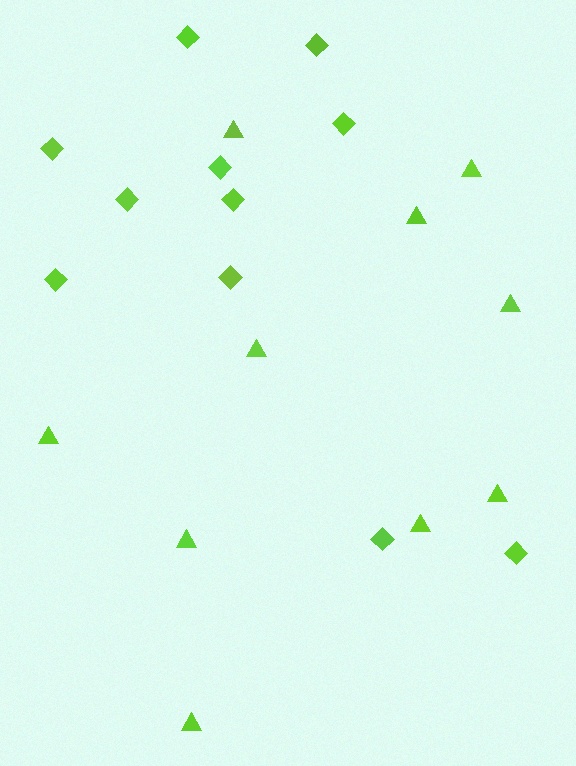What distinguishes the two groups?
There are 2 groups: one group of triangles (10) and one group of diamonds (11).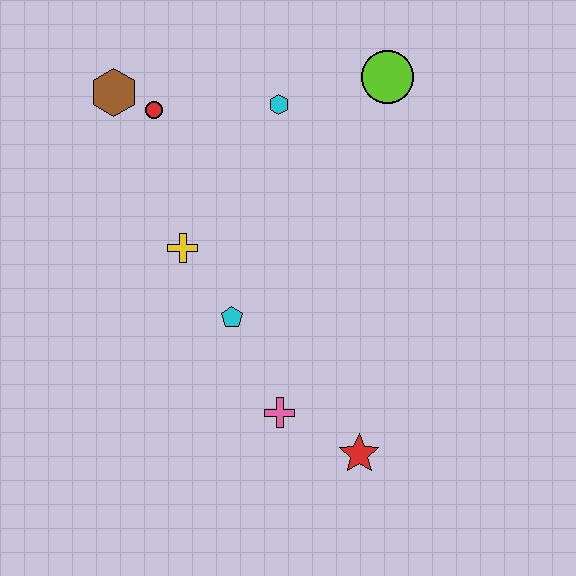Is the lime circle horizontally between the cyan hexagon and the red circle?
No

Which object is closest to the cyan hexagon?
The lime circle is closest to the cyan hexagon.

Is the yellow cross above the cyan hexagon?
No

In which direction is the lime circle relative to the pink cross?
The lime circle is above the pink cross.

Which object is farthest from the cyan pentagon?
The lime circle is farthest from the cyan pentagon.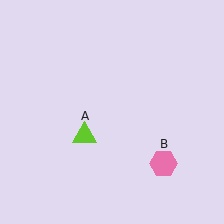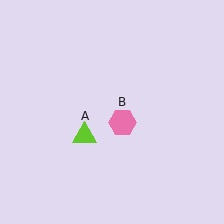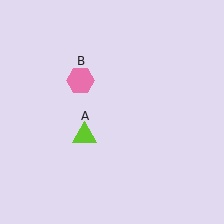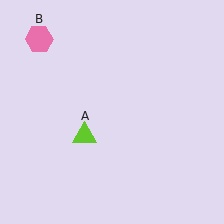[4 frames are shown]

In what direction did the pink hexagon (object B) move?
The pink hexagon (object B) moved up and to the left.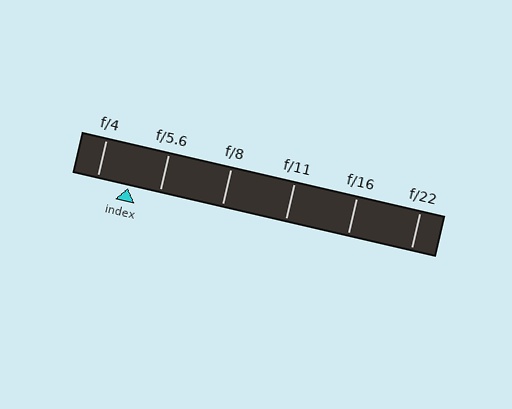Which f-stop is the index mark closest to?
The index mark is closest to f/5.6.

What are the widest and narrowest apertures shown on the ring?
The widest aperture shown is f/4 and the narrowest is f/22.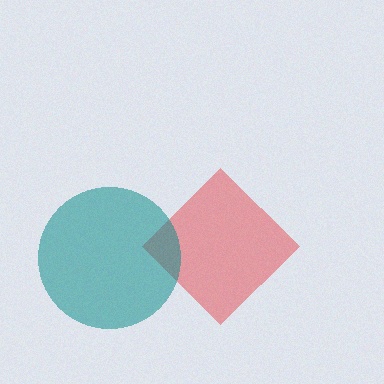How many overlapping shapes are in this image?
There are 2 overlapping shapes in the image.